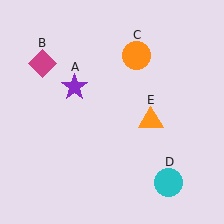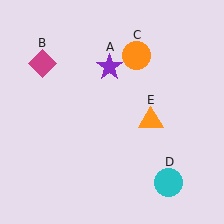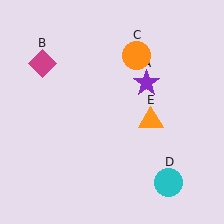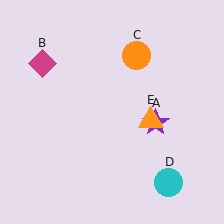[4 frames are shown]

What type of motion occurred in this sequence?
The purple star (object A) rotated clockwise around the center of the scene.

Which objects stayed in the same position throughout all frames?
Magenta diamond (object B) and orange circle (object C) and cyan circle (object D) and orange triangle (object E) remained stationary.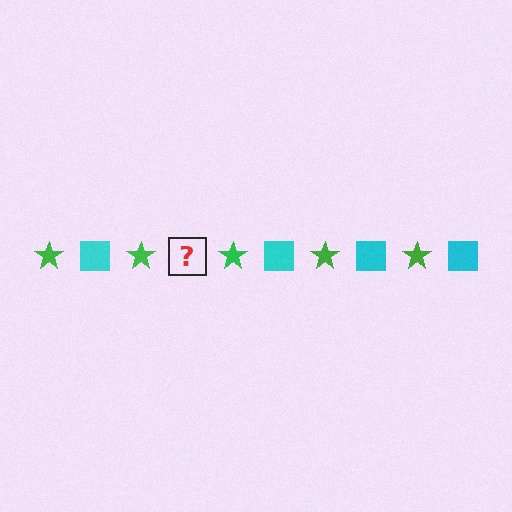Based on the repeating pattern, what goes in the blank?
The blank should be a cyan square.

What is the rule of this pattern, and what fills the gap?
The rule is that the pattern alternates between green star and cyan square. The gap should be filled with a cyan square.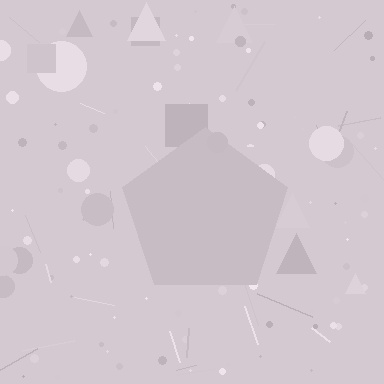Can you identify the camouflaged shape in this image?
The camouflaged shape is a pentagon.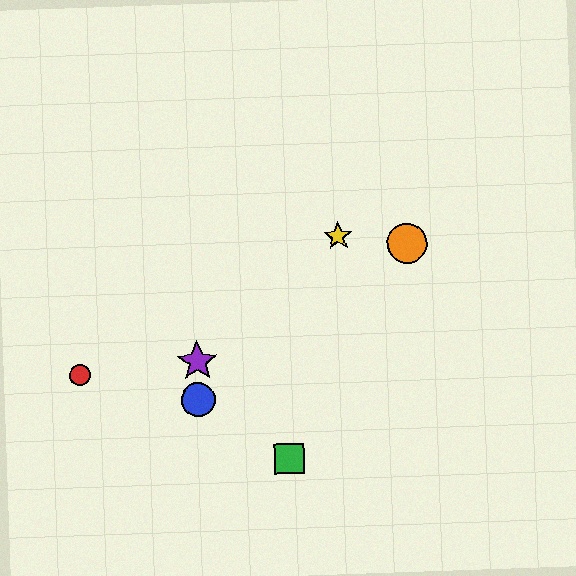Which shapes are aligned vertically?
The blue circle, the purple star are aligned vertically.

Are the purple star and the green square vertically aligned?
No, the purple star is at x≈197 and the green square is at x≈289.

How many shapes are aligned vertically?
2 shapes (the blue circle, the purple star) are aligned vertically.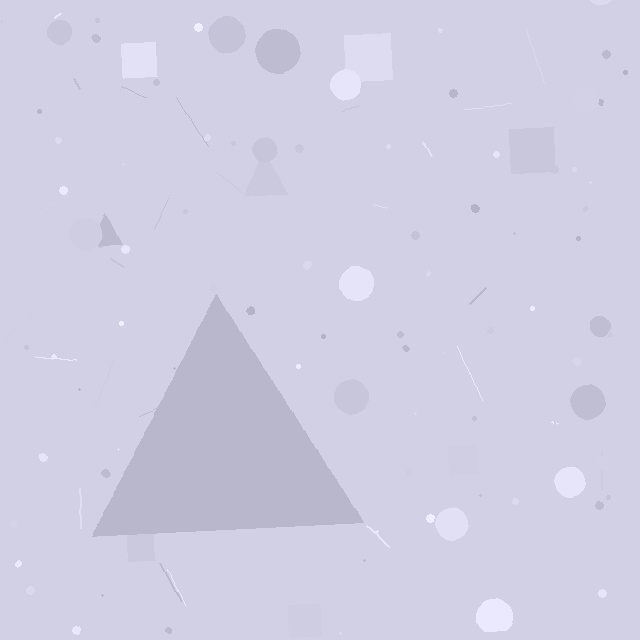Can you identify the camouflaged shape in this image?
The camouflaged shape is a triangle.